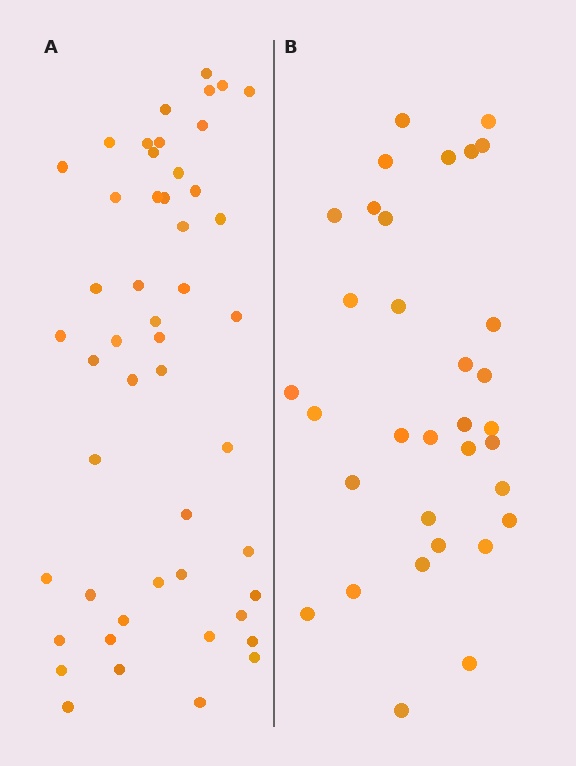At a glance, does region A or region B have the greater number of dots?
Region A (the left region) has more dots.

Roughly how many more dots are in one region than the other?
Region A has approximately 15 more dots than region B.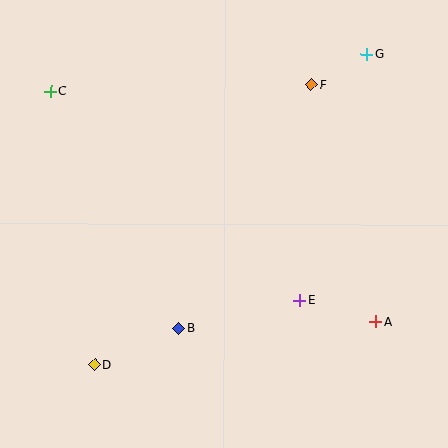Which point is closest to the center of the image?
Point E at (299, 300) is closest to the center.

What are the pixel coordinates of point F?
Point F is at (311, 85).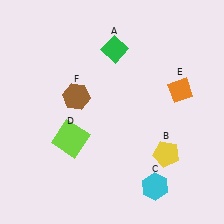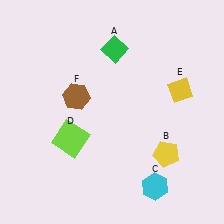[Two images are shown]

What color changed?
The diamond (E) changed from orange in Image 1 to yellow in Image 2.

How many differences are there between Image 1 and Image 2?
There is 1 difference between the two images.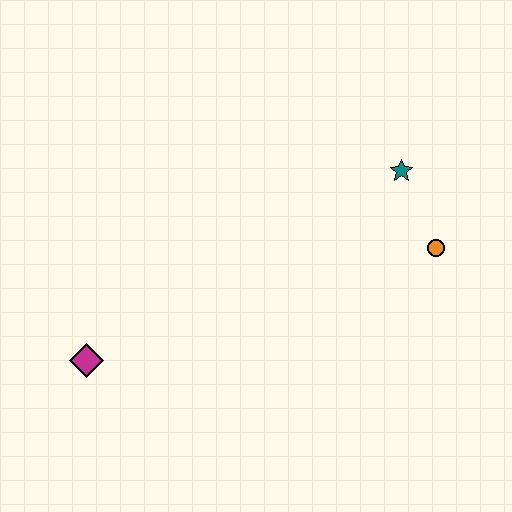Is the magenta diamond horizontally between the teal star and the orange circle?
No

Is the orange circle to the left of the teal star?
No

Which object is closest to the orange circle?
The teal star is closest to the orange circle.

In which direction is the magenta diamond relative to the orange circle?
The magenta diamond is to the left of the orange circle.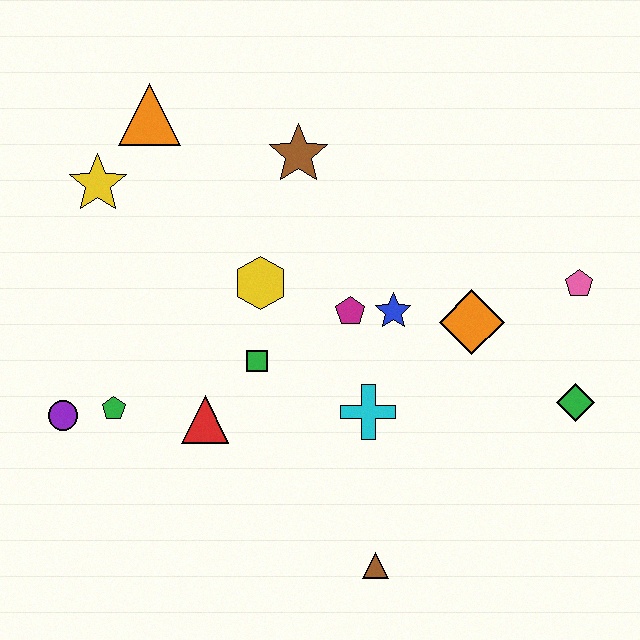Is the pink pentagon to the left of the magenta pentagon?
No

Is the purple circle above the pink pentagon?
No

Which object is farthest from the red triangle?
The pink pentagon is farthest from the red triangle.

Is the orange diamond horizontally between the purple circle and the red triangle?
No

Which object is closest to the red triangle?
The green square is closest to the red triangle.